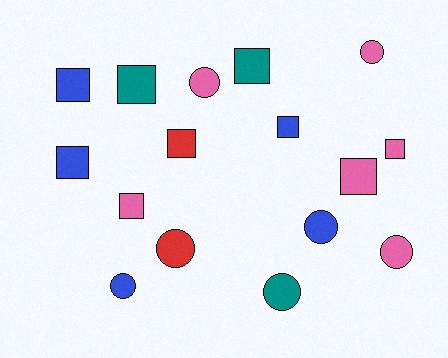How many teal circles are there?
There is 1 teal circle.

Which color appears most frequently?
Pink, with 6 objects.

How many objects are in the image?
There are 16 objects.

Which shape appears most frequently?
Square, with 9 objects.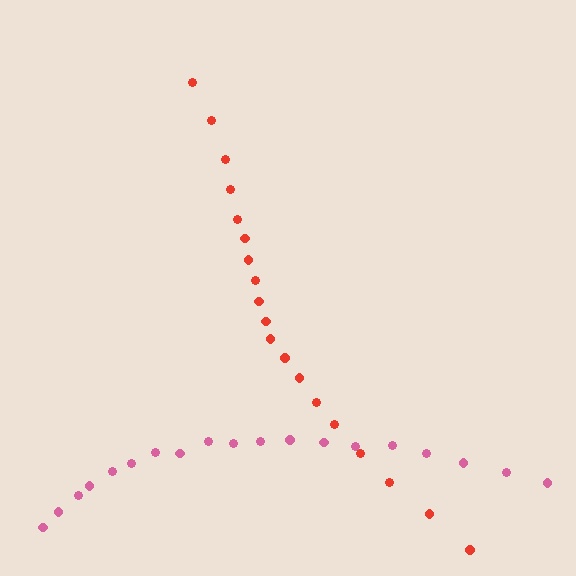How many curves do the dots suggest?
There are 2 distinct paths.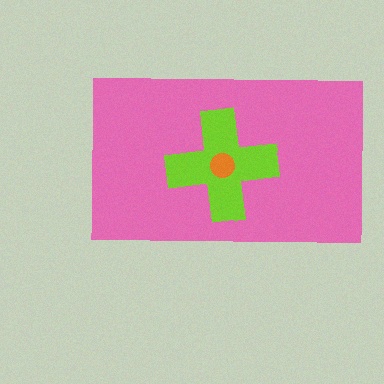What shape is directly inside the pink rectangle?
The lime cross.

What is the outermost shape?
The pink rectangle.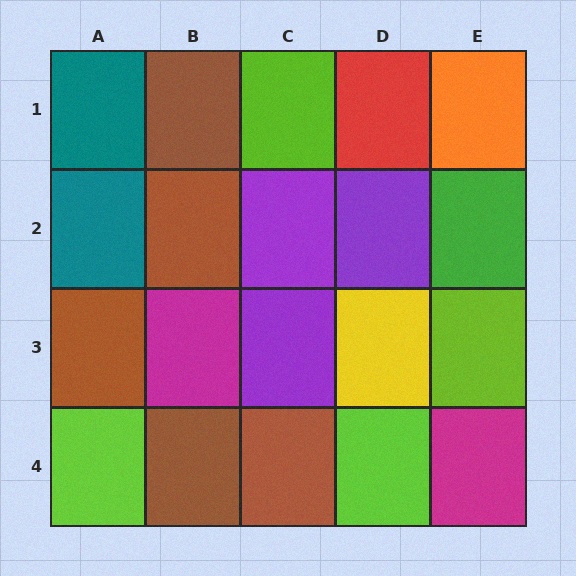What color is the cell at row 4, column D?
Lime.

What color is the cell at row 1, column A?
Teal.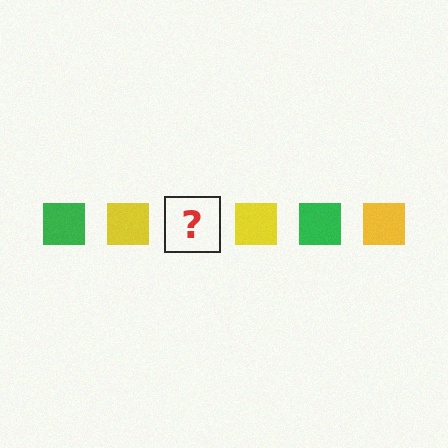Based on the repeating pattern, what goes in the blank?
The blank should be a green square.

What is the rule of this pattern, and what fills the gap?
The rule is that the pattern cycles through green, yellow squares. The gap should be filled with a green square.